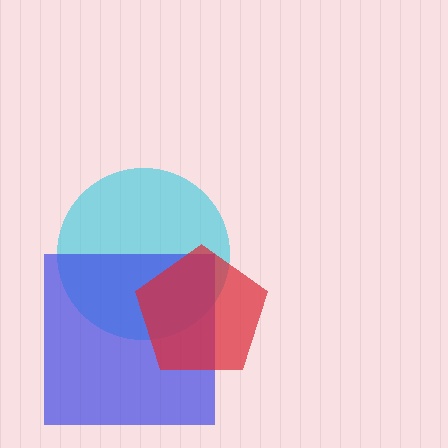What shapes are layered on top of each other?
The layered shapes are: a cyan circle, a blue square, a red pentagon.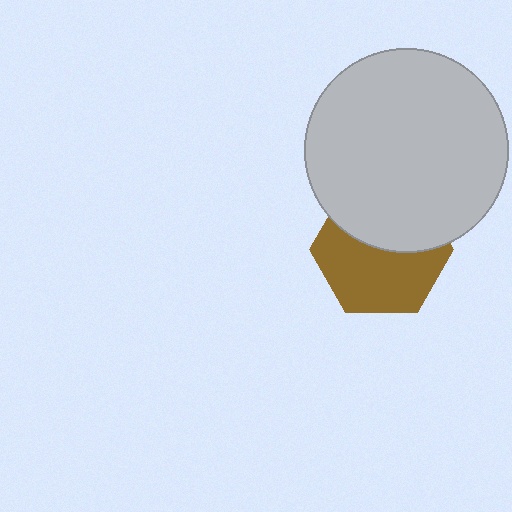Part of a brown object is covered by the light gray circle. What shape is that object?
It is a hexagon.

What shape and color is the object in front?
The object in front is a light gray circle.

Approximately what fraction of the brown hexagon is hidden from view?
Roughly 43% of the brown hexagon is hidden behind the light gray circle.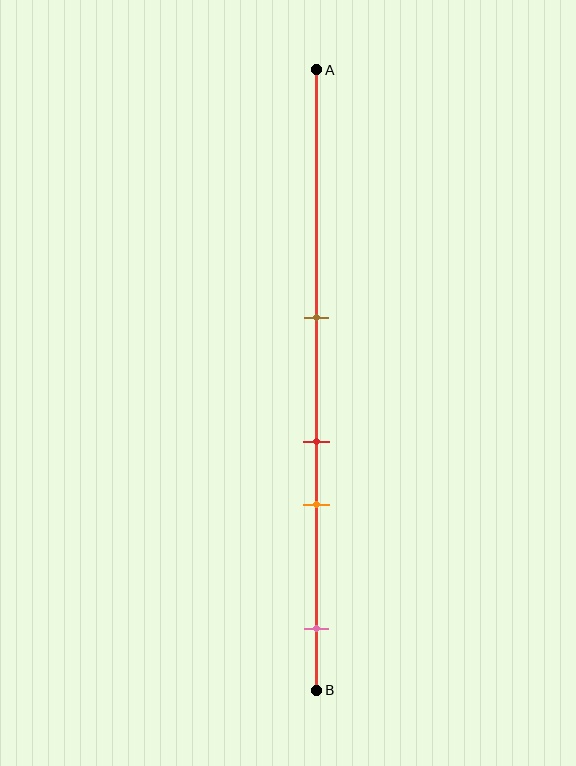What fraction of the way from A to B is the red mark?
The red mark is approximately 60% (0.6) of the way from A to B.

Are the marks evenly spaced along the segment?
No, the marks are not evenly spaced.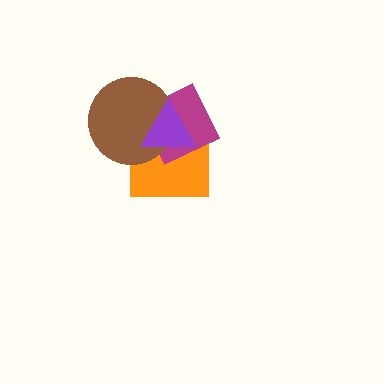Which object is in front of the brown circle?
The purple triangle is in front of the brown circle.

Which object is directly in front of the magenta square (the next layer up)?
The brown circle is directly in front of the magenta square.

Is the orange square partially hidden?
Yes, it is partially covered by another shape.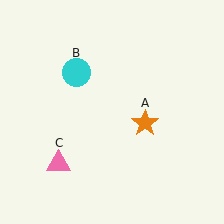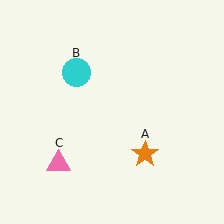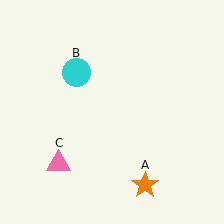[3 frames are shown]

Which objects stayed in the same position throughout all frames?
Cyan circle (object B) and pink triangle (object C) remained stationary.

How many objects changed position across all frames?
1 object changed position: orange star (object A).